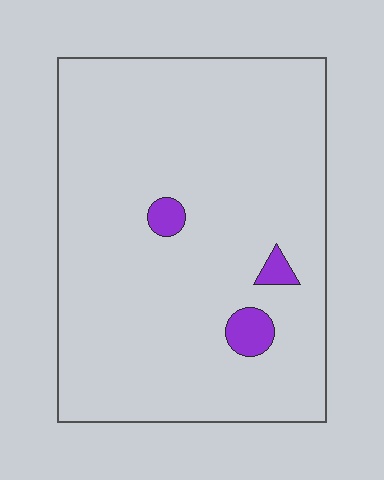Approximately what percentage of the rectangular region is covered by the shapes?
Approximately 5%.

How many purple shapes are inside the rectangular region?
3.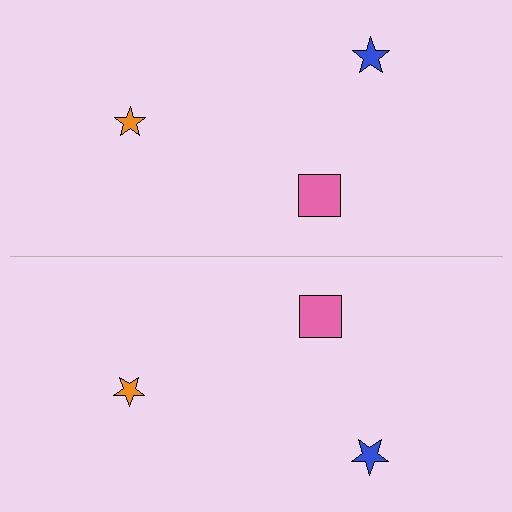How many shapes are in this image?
There are 6 shapes in this image.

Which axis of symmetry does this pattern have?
The pattern has a horizontal axis of symmetry running through the center of the image.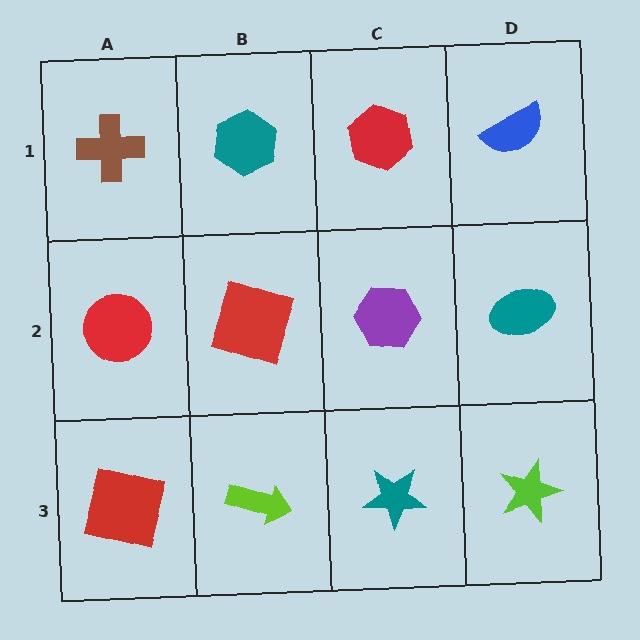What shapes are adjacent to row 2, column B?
A teal hexagon (row 1, column B), a lime arrow (row 3, column B), a red circle (row 2, column A), a purple hexagon (row 2, column C).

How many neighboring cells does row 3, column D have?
2.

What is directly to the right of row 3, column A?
A lime arrow.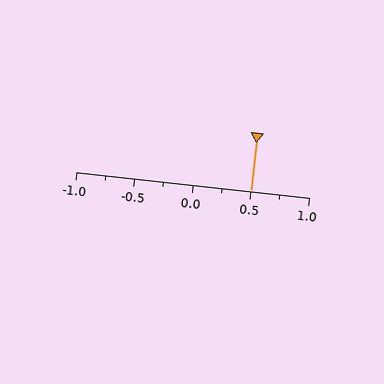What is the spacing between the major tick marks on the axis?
The major ticks are spaced 0.5 apart.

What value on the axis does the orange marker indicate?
The marker indicates approximately 0.5.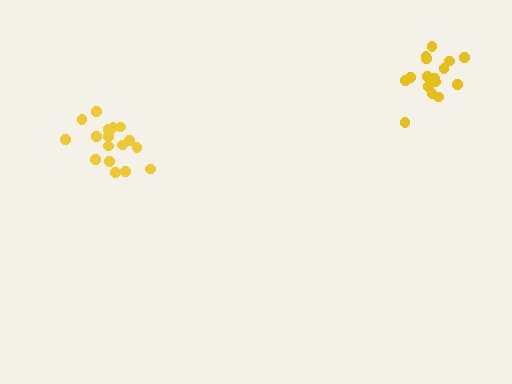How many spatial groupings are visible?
There are 2 spatial groupings.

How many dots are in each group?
Group 1: 17 dots, Group 2: 17 dots (34 total).